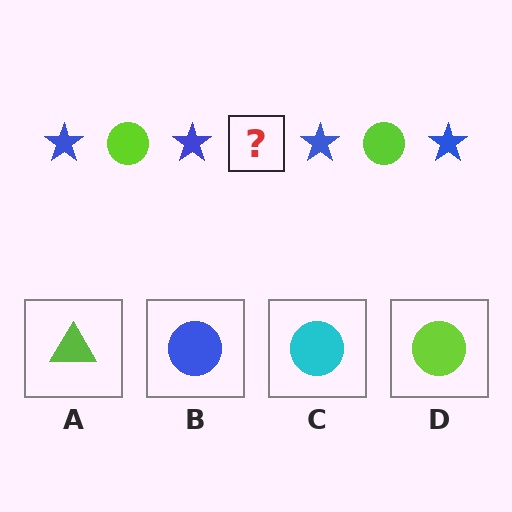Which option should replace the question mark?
Option D.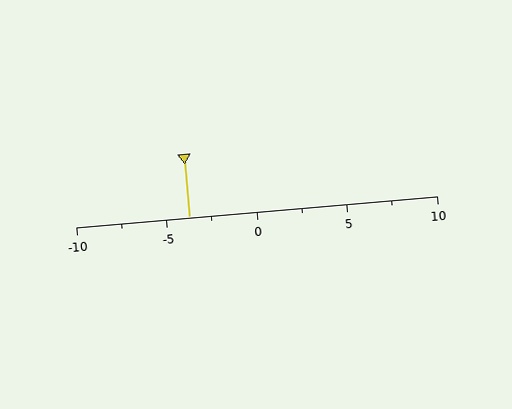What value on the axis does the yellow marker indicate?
The marker indicates approximately -3.8.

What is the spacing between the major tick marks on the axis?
The major ticks are spaced 5 apart.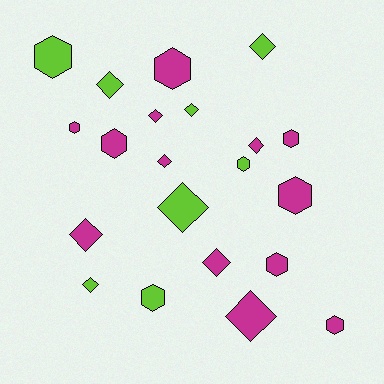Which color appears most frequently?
Magenta, with 13 objects.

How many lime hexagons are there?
There are 3 lime hexagons.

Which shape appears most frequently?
Diamond, with 11 objects.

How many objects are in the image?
There are 21 objects.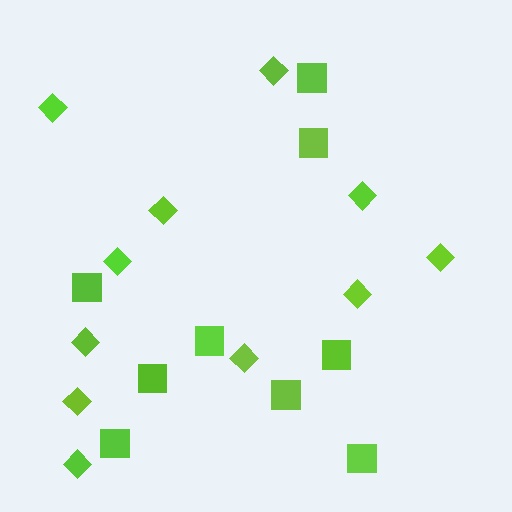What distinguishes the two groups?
There are 2 groups: one group of diamonds (11) and one group of squares (9).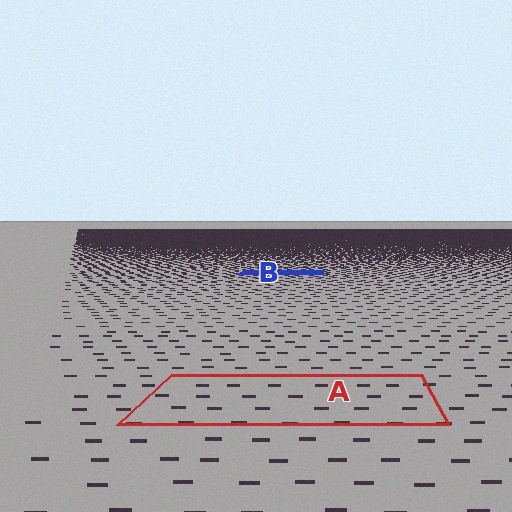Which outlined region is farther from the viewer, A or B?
Region B is farther from the viewer — the texture elements inside it appear smaller and more densely packed.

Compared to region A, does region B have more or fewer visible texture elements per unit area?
Region B has more texture elements per unit area — they are packed more densely because it is farther away.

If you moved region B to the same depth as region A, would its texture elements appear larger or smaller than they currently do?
They would appear larger. At a closer depth, the same texture elements are projected at a bigger on-screen size.